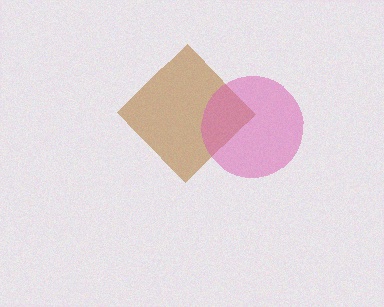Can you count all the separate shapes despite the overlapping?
Yes, there are 2 separate shapes.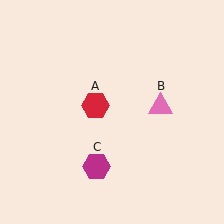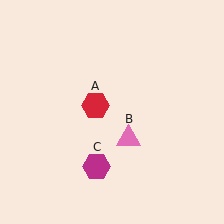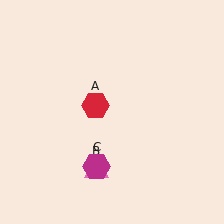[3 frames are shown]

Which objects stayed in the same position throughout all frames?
Red hexagon (object A) and magenta hexagon (object C) remained stationary.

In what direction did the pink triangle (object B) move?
The pink triangle (object B) moved down and to the left.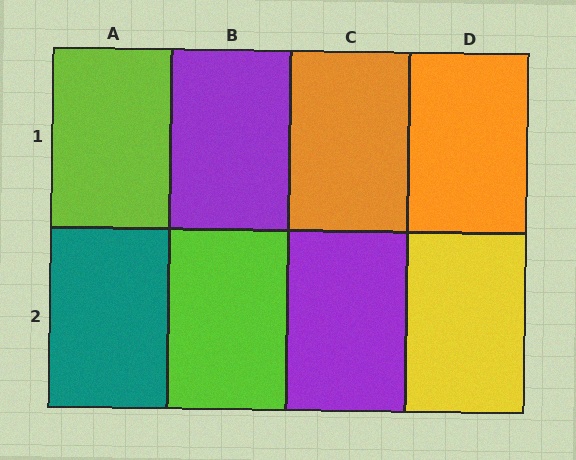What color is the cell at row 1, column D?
Orange.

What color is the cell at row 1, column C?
Orange.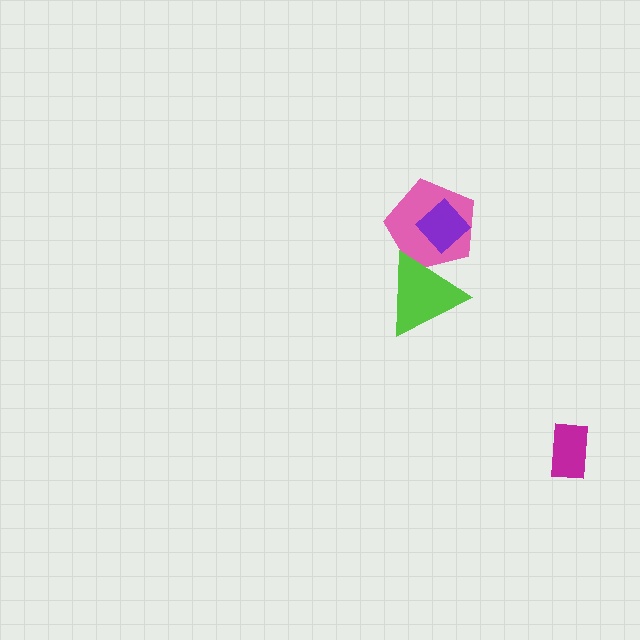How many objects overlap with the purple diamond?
1 object overlaps with the purple diamond.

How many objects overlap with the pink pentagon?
2 objects overlap with the pink pentagon.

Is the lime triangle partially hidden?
No, no other shape covers it.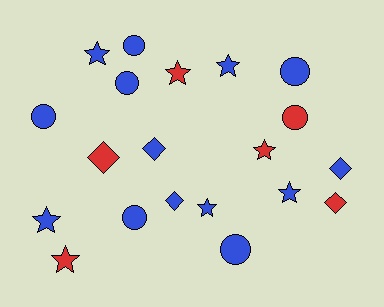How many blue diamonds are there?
There are 3 blue diamonds.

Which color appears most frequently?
Blue, with 14 objects.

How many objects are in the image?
There are 20 objects.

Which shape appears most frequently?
Star, with 8 objects.